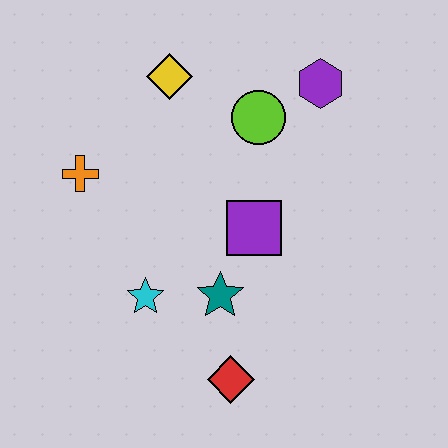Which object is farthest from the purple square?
The orange cross is farthest from the purple square.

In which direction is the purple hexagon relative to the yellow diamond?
The purple hexagon is to the right of the yellow diamond.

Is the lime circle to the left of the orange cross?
No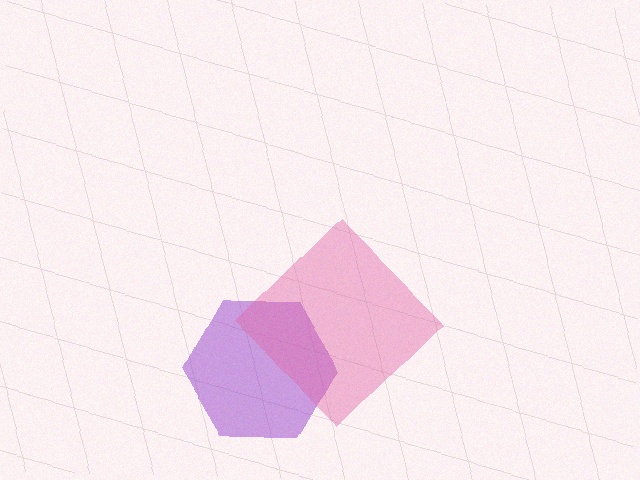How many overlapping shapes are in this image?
There are 2 overlapping shapes in the image.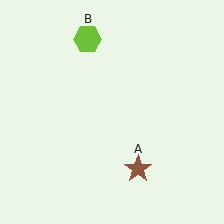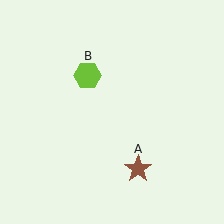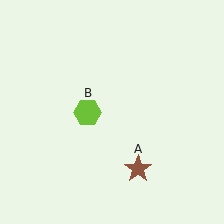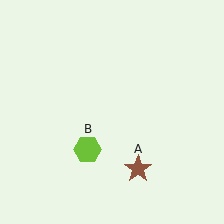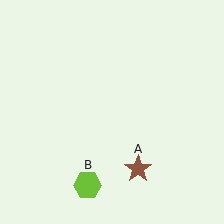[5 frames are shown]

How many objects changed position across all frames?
1 object changed position: lime hexagon (object B).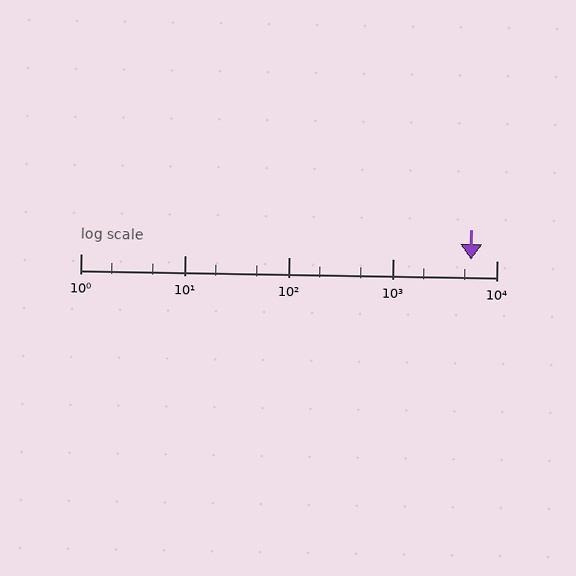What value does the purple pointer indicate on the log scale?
The pointer indicates approximately 5700.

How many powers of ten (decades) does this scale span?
The scale spans 4 decades, from 1 to 10000.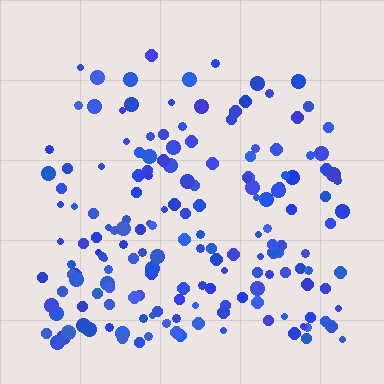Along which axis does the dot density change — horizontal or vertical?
Vertical.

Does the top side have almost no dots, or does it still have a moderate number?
Still a moderate number, just noticeably fewer than the bottom.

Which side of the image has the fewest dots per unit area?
The top.